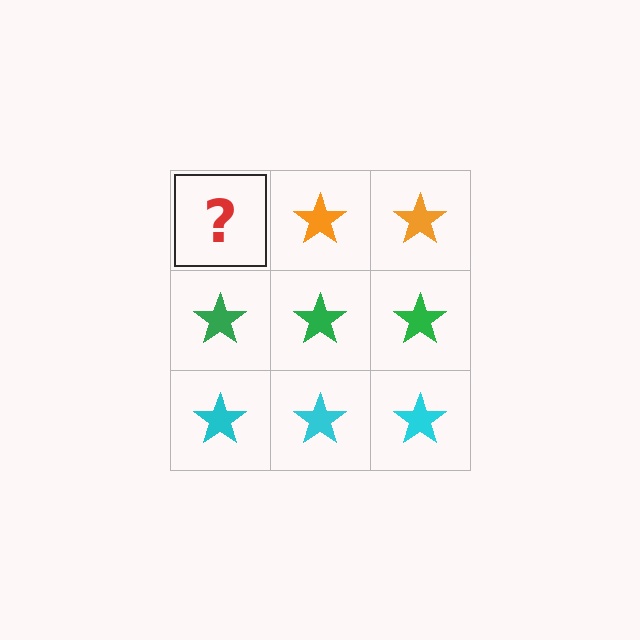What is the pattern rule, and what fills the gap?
The rule is that each row has a consistent color. The gap should be filled with an orange star.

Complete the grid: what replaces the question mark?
The question mark should be replaced with an orange star.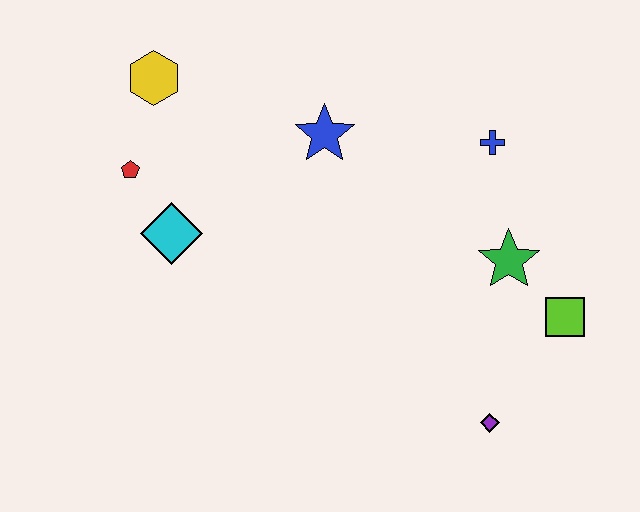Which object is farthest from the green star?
The yellow hexagon is farthest from the green star.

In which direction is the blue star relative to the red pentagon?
The blue star is to the right of the red pentagon.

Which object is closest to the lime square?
The green star is closest to the lime square.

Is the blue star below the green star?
No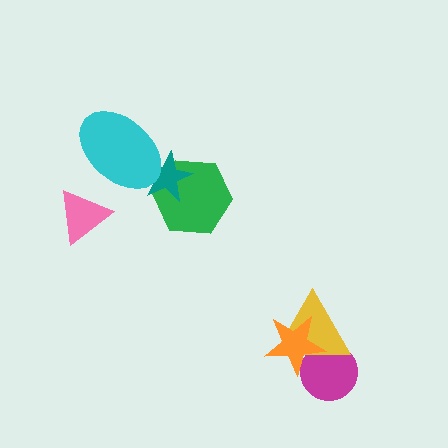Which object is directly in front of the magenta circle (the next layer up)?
The yellow triangle is directly in front of the magenta circle.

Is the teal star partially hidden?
Yes, it is partially covered by another shape.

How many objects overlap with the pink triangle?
0 objects overlap with the pink triangle.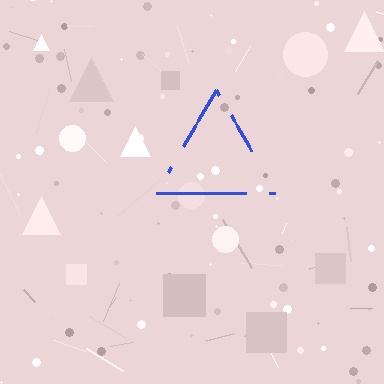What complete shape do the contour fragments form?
The contour fragments form a triangle.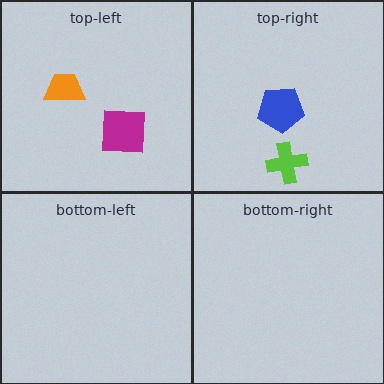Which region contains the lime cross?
The top-right region.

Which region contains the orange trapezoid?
The top-left region.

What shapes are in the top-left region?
The magenta square, the orange trapezoid.